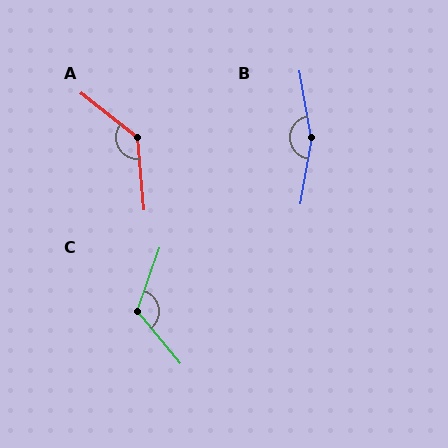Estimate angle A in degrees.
Approximately 133 degrees.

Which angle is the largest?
B, at approximately 160 degrees.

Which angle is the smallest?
C, at approximately 121 degrees.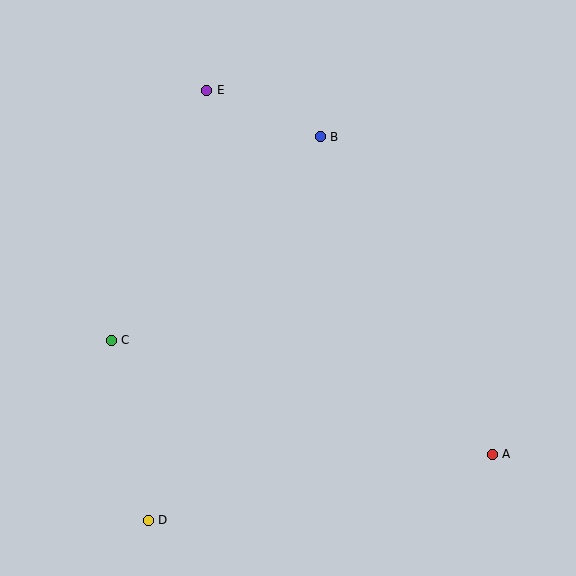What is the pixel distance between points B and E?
The distance between B and E is 123 pixels.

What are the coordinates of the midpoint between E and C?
The midpoint between E and C is at (159, 215).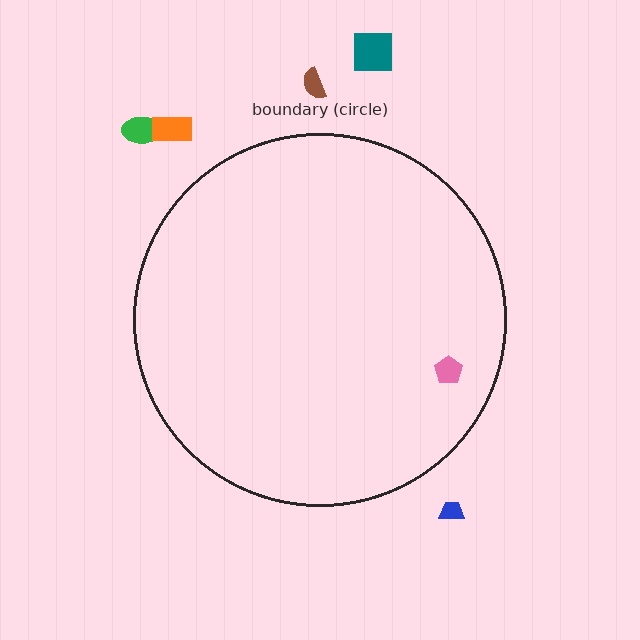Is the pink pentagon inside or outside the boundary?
Inside.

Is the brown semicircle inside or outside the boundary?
Outside.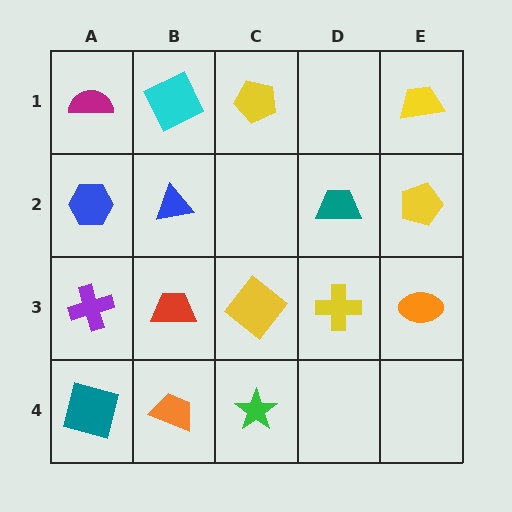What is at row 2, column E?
A yellow pentagon.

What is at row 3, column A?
A purple cross.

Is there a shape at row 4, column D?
No, that cell is empty.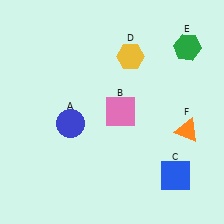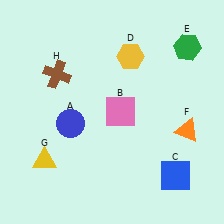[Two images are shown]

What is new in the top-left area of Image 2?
A brown cross (H) was added in the top-left area of Image 2.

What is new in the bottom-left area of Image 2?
A yellow triangle (G) was added in the bottom-left area of Image 2.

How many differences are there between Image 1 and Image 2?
There are 2 differences between the two images.